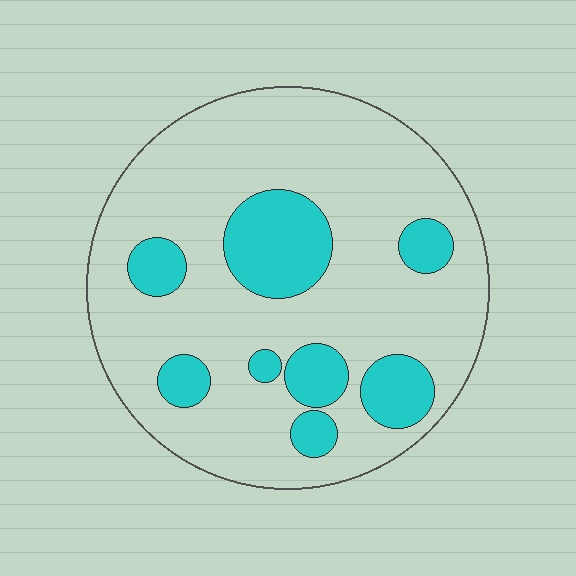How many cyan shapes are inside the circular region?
8.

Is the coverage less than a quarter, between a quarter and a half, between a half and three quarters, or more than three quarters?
Less than a quarter.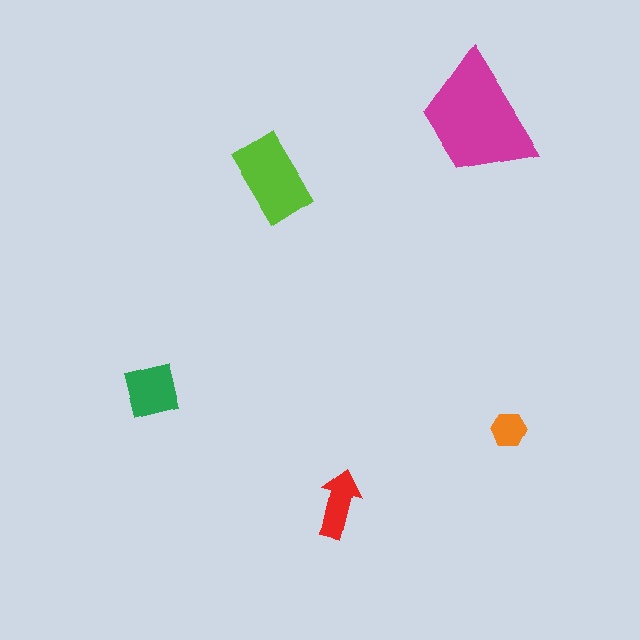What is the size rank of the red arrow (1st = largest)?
4th.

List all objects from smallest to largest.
The orange hexagon, the red arrow, the green square, the lime rectangle, the magenta trapezoid.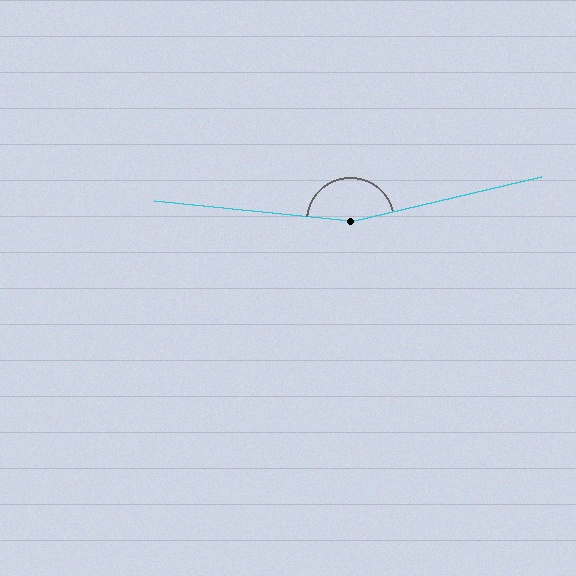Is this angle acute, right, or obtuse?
It is obtuse.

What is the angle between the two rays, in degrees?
Approximately 161 degrees.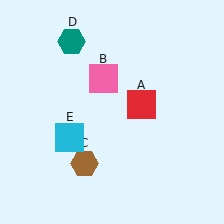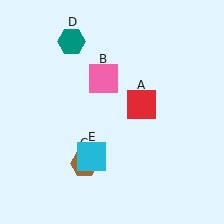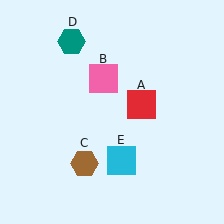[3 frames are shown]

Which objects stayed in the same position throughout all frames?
Red square (object A) and pink square (object B) and brown hexagon (object C) and teal hexagon (object D) remained stationary.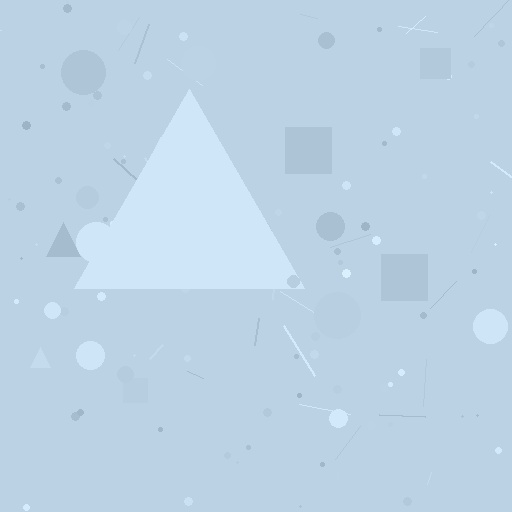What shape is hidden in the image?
A triangle is hidden in the image.